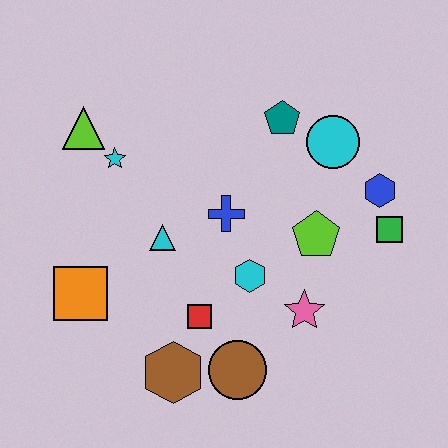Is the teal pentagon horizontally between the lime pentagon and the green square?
No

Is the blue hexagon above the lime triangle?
No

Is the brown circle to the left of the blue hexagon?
Yes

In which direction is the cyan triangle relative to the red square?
The cyan triangle is above the red square.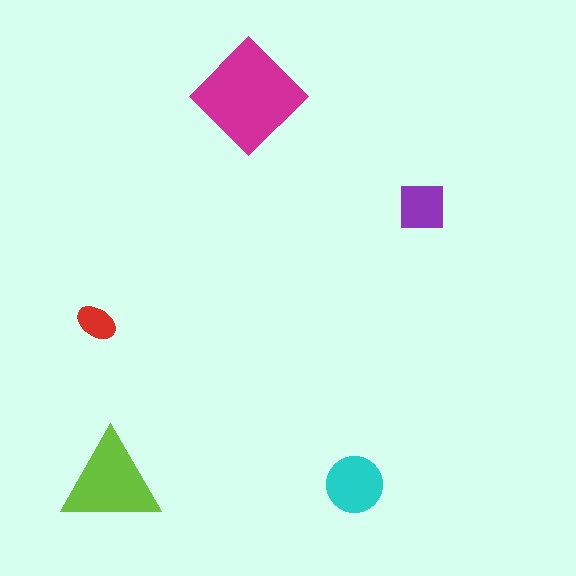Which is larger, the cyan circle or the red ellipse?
The cyan circle.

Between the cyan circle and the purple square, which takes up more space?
The cyan circle.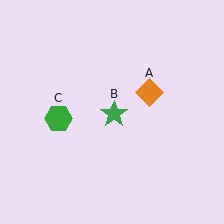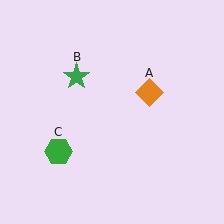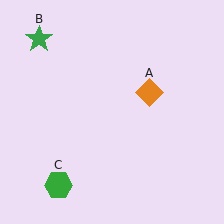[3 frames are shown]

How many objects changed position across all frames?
2 objects changed position: green star (object B), green hexagon (object C).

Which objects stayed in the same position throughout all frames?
Orange diamond (object A) remained stationary.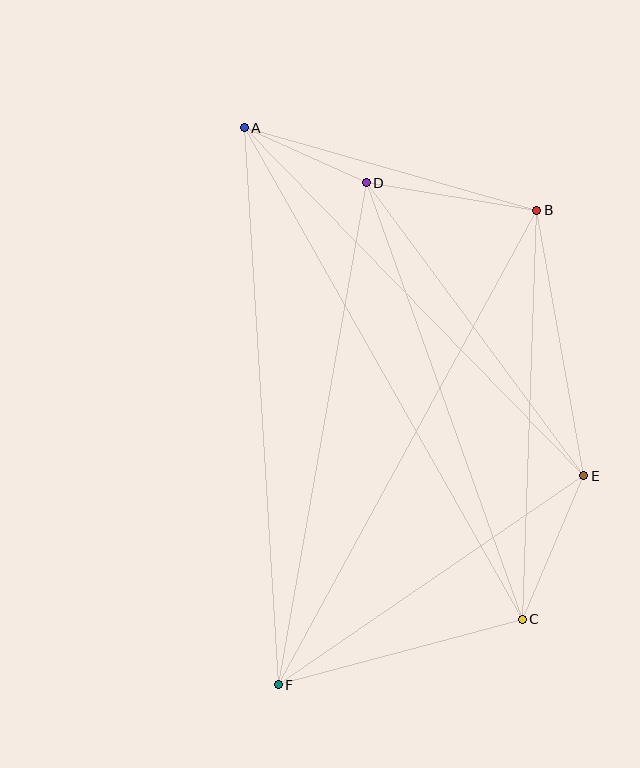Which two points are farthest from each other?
Points A and C are farthest from each other.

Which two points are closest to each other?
Points A and D are closest to each other.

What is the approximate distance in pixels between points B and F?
The distance between B and F is approximately 541 pixels.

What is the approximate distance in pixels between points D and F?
The distance between D and F is approximately 510 pixels.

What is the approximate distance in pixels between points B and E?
The distance between B and E is approximately 270 pixels.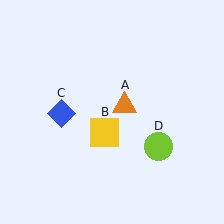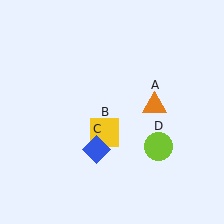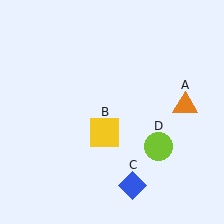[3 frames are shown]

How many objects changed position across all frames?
2 objects changed position: orange triangle (object A), blue diamond (object C).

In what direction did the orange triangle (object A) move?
The orange triangle (object A) moved right.